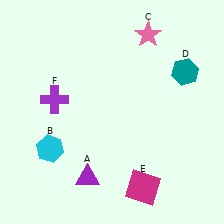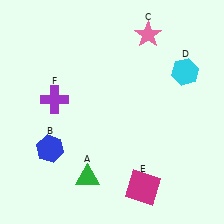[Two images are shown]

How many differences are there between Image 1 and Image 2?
There are 3 differences between the two images.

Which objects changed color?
A changed from purple to green. B changed from cyan to blue. D changed from teal to cyan.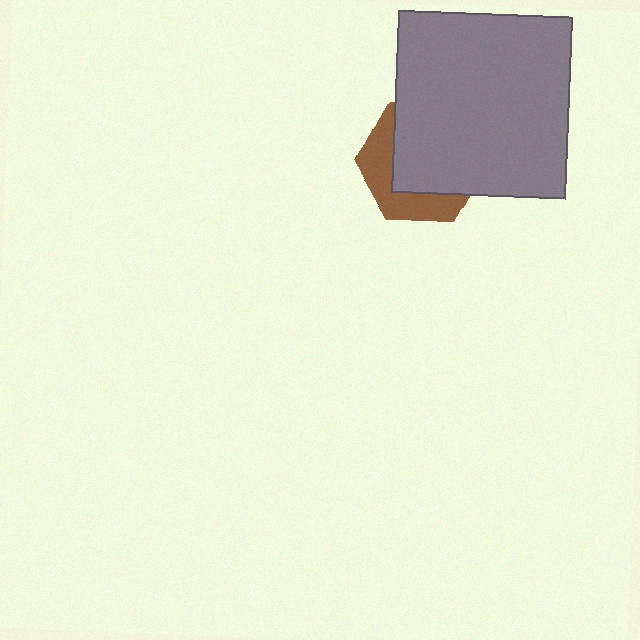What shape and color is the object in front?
The object in front is a gray rectangle.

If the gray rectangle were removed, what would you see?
You would see the complete brown hexagon.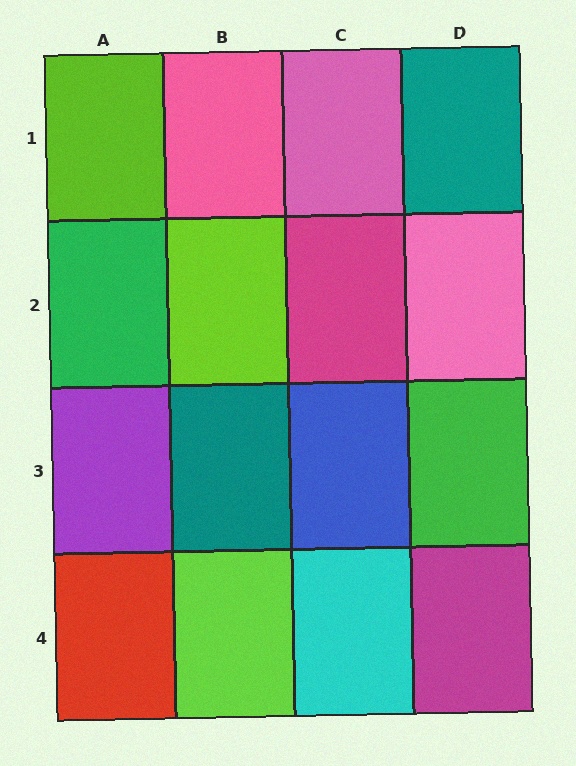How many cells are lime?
3 cells are lime.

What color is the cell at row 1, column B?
Pink.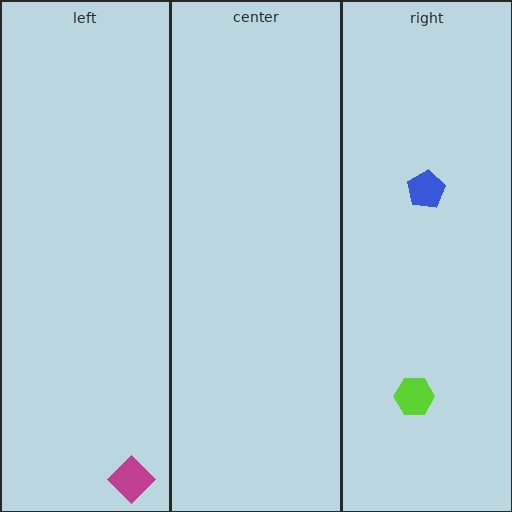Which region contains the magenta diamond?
The left region.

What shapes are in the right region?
The blue pentagon, the lime hexagon.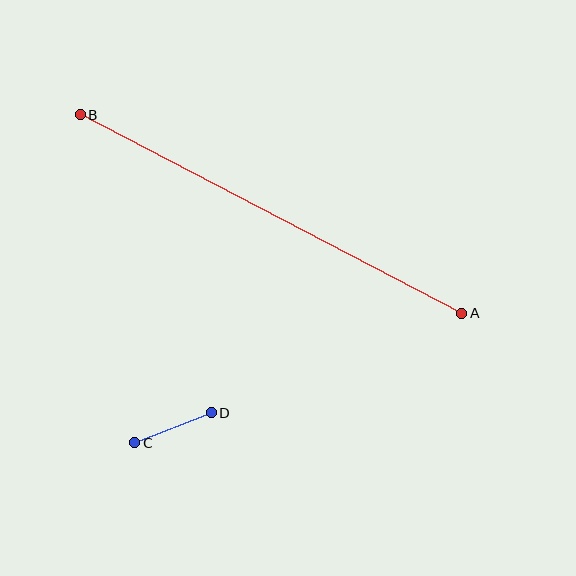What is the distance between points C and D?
The distance is approximately 82 pixels.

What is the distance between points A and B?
The distance is approximately 430 pixels.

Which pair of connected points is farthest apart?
Points A and B are farthest apart.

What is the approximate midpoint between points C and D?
The midpoint is at approximately (173, 428) pixels.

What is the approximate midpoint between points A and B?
The midpoint is at approximately (271, 214) pixels.